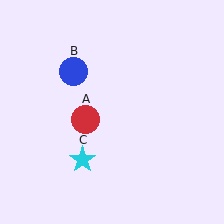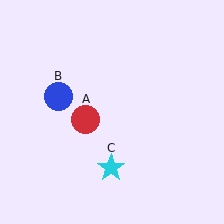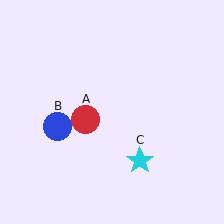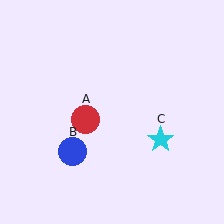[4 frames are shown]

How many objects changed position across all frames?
2 objects changed position: blue circle (object B), cyan star (object C).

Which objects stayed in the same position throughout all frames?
Red circle (object A) remained stationary.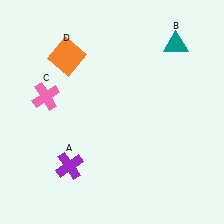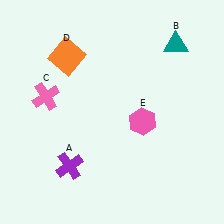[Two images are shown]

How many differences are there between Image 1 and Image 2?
There is 1 difference between the two images.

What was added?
A pink hexagon (E) was added in Image 2.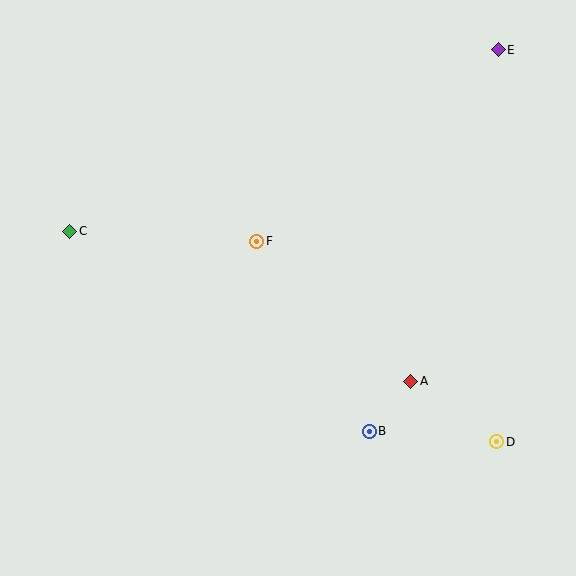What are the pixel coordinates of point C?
Point C is at (70, 231).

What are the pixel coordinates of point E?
Point E is at (498, 50).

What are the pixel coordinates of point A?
Point A is at (411, 381).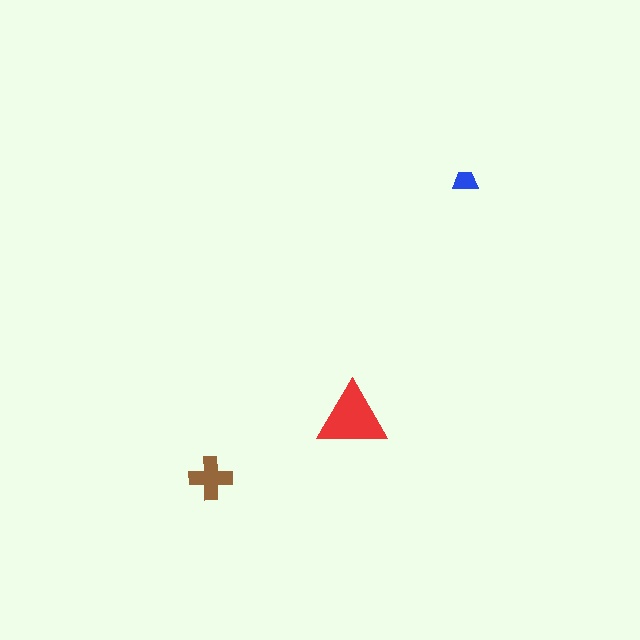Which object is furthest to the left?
The brown cross is leftmost.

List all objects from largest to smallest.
The red triangle, the brown cross, the blue trapezoid.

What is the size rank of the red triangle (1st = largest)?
1st.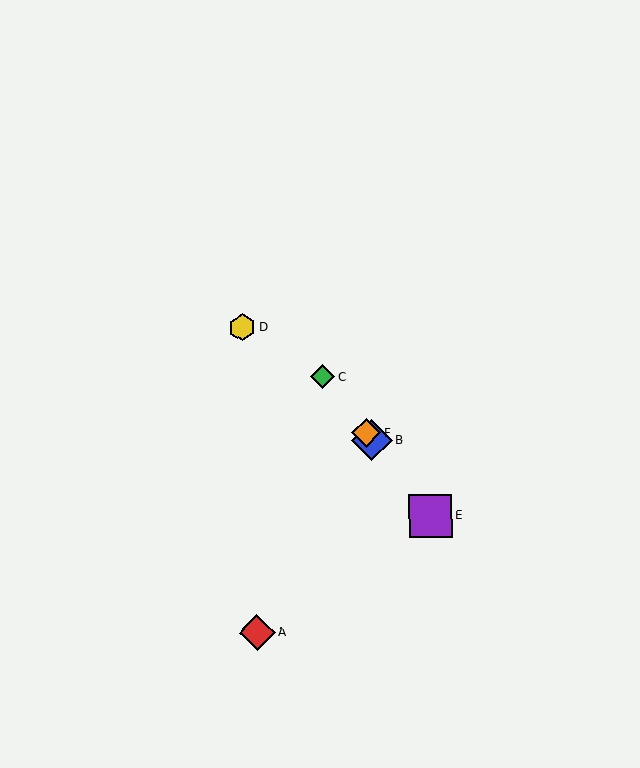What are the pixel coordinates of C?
Object C is at (323, 377).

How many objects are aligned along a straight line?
4 objects (B, C, E, F) are aligned along a straight line.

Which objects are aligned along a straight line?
Objects B, C, E, F are aligned along a straight line.